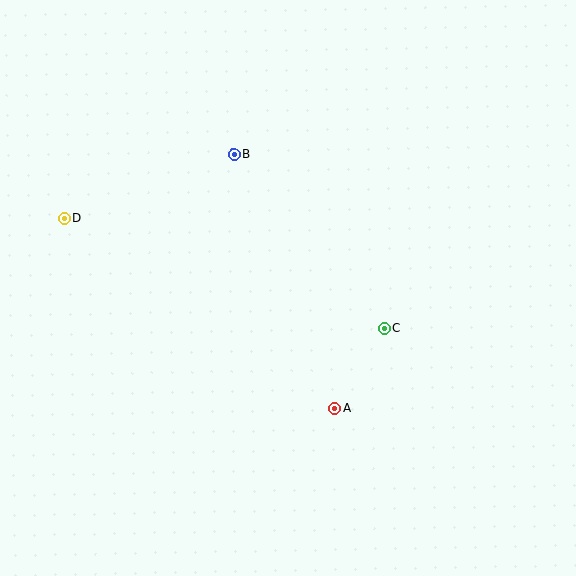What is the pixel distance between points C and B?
The distance between C and B is 230 pixels.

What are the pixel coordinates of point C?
Point C is at (384, 328).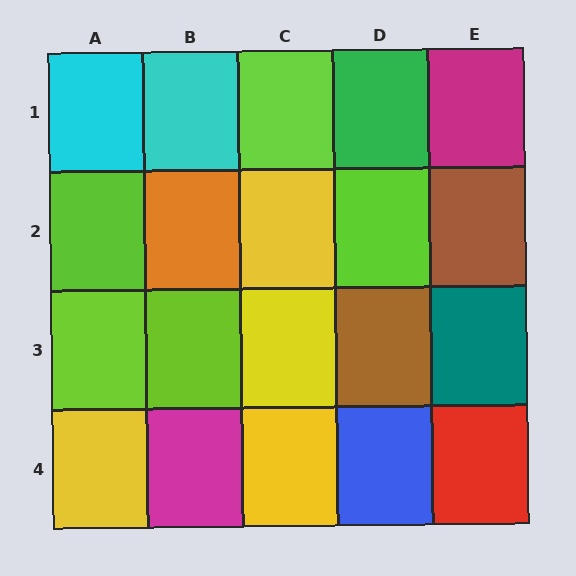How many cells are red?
1 cell is red.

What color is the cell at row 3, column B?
Lime.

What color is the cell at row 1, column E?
Magenta.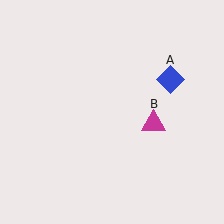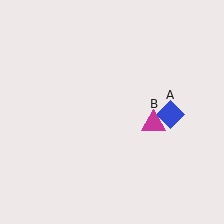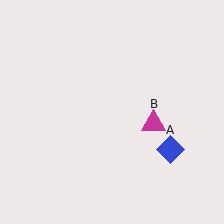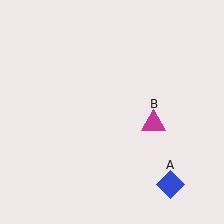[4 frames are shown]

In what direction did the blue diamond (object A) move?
The blue diamond (object A) moved down.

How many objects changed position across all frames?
1 object changed position: blue diamond (object A).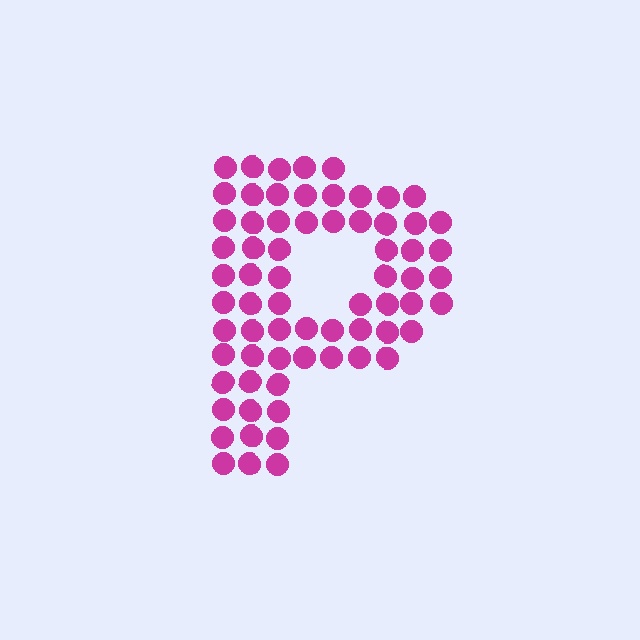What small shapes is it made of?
It is made of small circles.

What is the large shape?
The large shape is the letter P.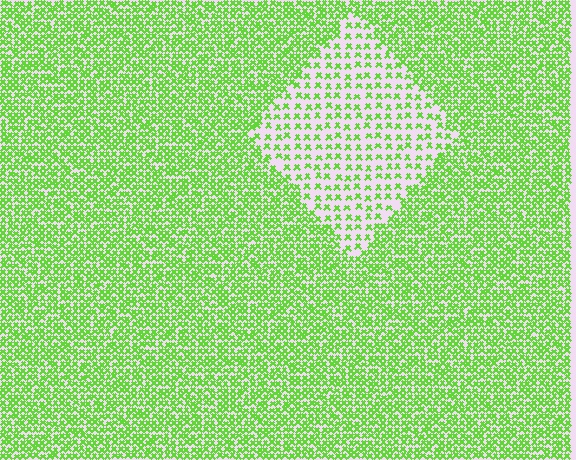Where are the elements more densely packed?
The elements are more densely packed outside the diamond boundary.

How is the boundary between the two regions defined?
The boundary is defined by a change in element density (approximately 2.4x ratio). All elements are the same color, size, and shape.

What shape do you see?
I see a diamond.